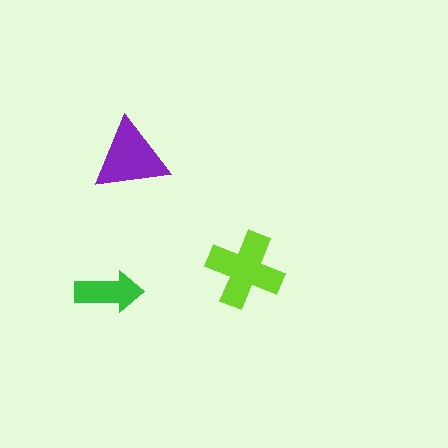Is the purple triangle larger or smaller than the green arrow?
Larger.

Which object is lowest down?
The green arrow is bottommost.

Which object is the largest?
The lime cross.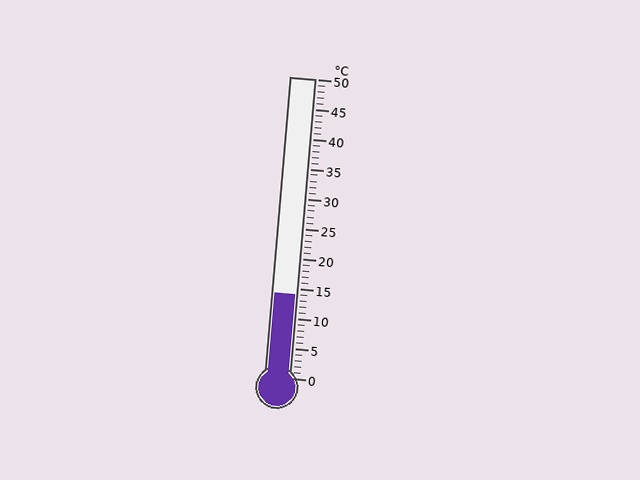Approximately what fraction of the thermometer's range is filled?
The thermometer is filled to approximately 30% of its range.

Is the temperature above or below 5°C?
The temperature is above 5°C.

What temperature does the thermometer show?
The thermometer shows approximately 14°C.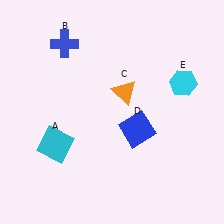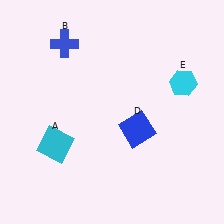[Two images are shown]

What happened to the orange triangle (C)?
The orange triangle (C) was removed in Image 2. It was in the top-right area of Image 1.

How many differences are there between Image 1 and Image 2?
There is 1 difference between the two images.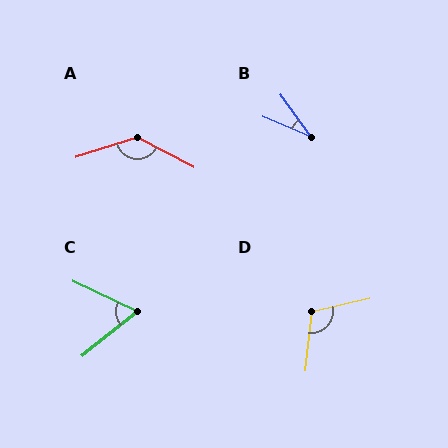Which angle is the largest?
A, at approximately 135 degrees.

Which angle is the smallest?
B, at approximately 31 degrees.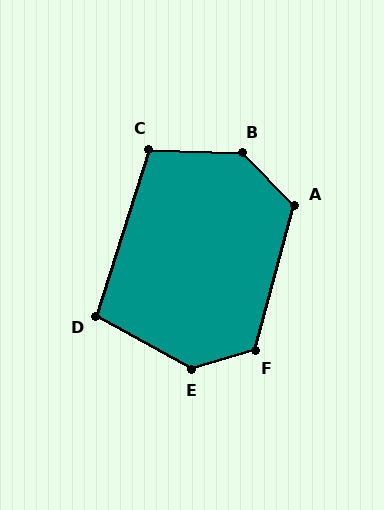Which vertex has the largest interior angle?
B, at approximately 137 degrees.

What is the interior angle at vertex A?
Approximately 120 degrees (obtuse).